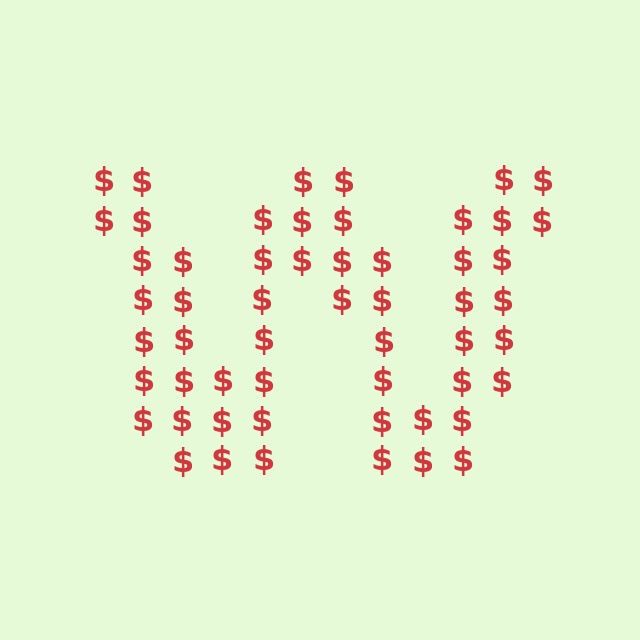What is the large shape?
The large shape is the letter W.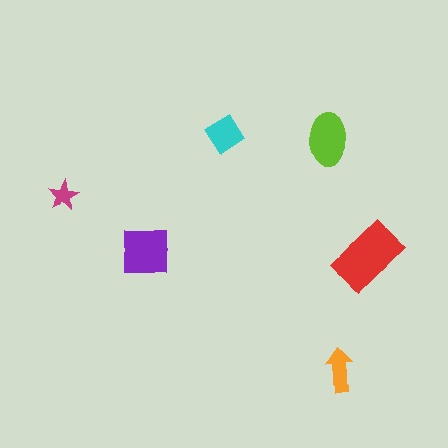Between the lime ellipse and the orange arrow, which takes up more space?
The lime ellipse.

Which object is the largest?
The red rectangle.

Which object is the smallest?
The magenta star.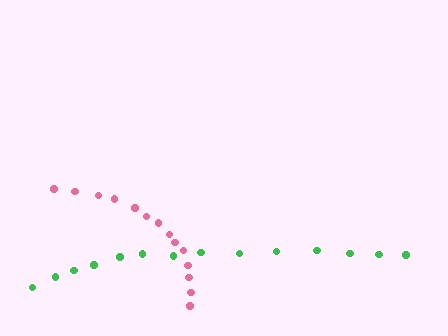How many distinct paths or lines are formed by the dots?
There are 2 distinct paths.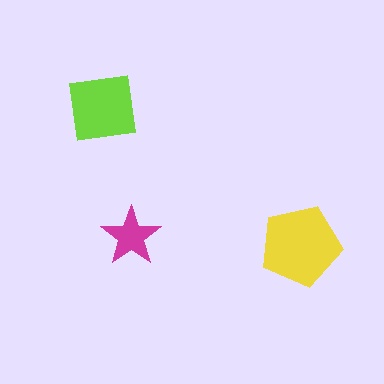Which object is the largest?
The yellow pentagon.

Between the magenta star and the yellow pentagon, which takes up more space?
The yellow pentagon.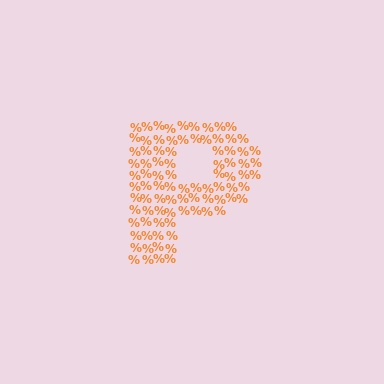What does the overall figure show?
The overall figure shows the letter P.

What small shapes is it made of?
It is made of small percent signs.